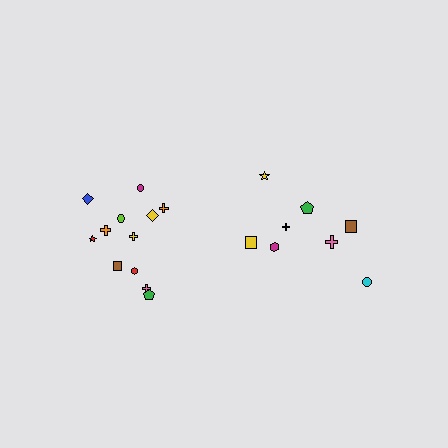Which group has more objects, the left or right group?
The left group.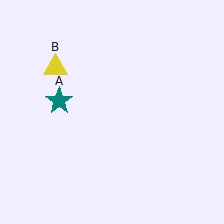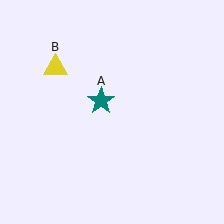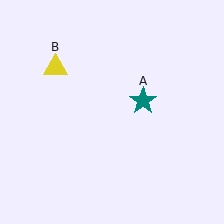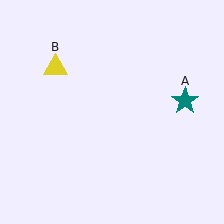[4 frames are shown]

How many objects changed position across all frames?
1 object changed position: teal star (object A).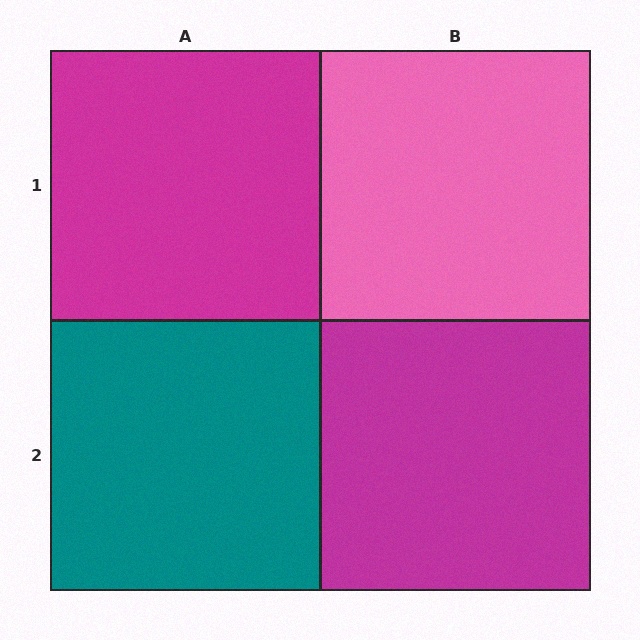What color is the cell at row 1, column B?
Pink.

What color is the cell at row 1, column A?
Magenta.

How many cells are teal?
1 cell is teal.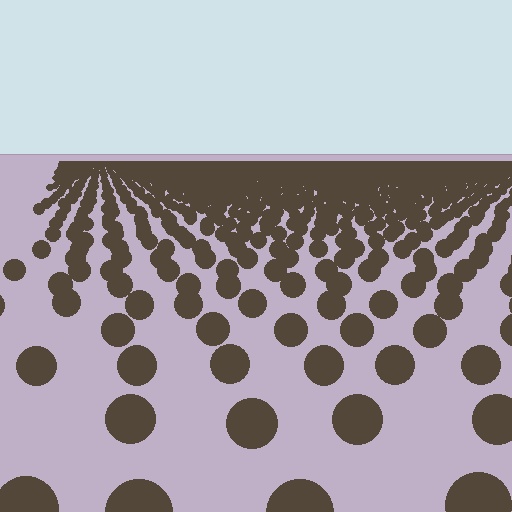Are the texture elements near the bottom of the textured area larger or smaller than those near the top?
Larger. Near the bottom, elements are closer to the viewer and appear at a bigger on-screen size.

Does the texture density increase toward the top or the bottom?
Density increases toward the top.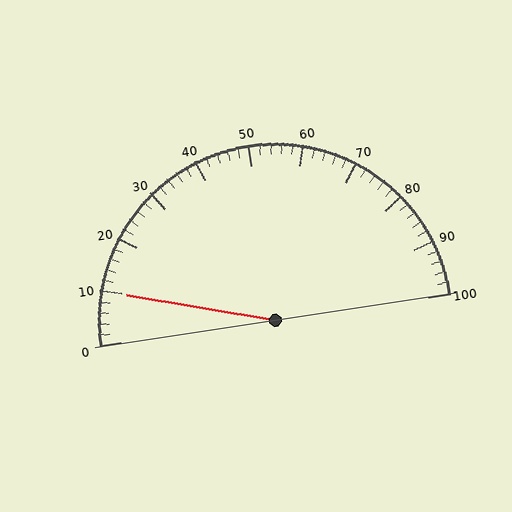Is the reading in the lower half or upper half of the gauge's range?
The reading is in the lower half of the range (0 to 100).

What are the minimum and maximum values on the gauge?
The gauge ranges from 0 to 100.